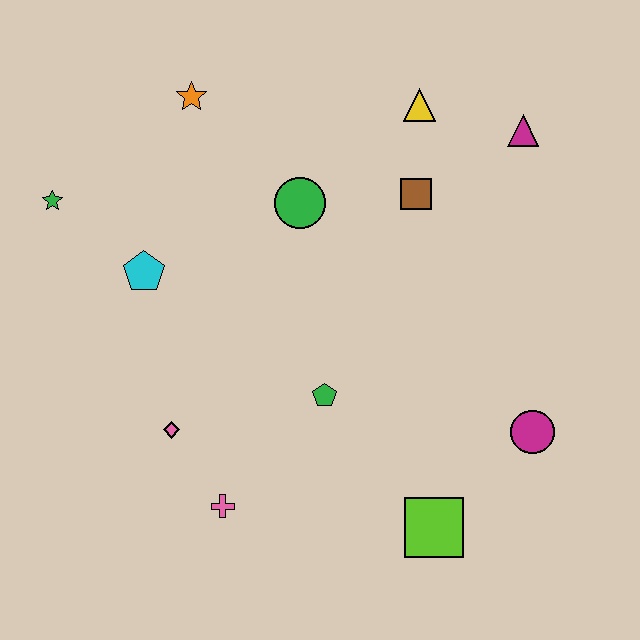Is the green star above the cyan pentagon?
Yes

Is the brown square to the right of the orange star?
Yes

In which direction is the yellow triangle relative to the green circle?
The yellow triangle is to the right of the green circle.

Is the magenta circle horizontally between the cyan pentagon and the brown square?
No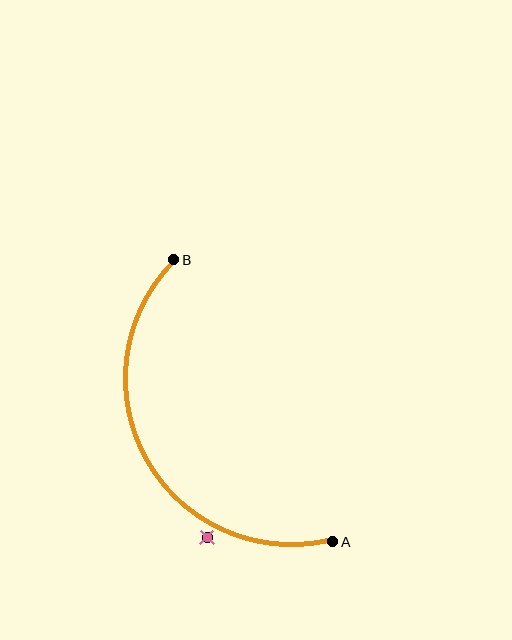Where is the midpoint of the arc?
The arc midpoint is the point on the curve farthest from the straight line joining A and B. It sits to the left of that line.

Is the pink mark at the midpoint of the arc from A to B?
No — the pink mark does not lie on the arc at all. It sits slightly outside the curve.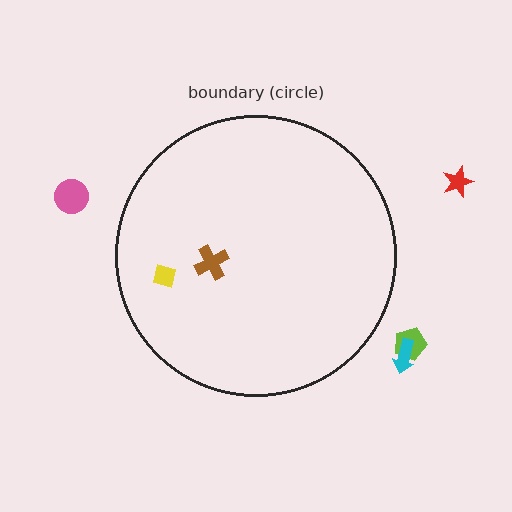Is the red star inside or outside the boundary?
Outside.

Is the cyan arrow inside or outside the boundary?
Outside.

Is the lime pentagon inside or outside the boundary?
Outside.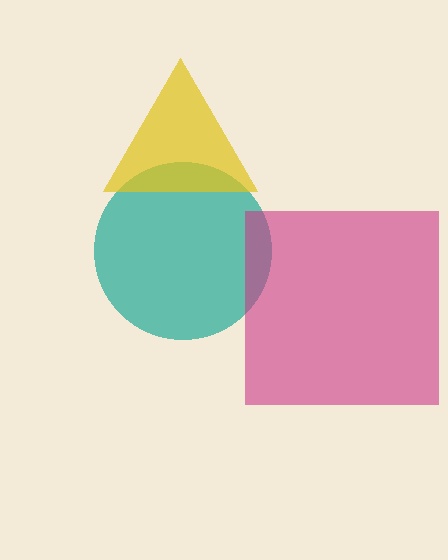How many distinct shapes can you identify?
There are 3 distinct shapes: a teal circle, a yellow triangle, a magenta square.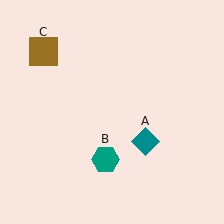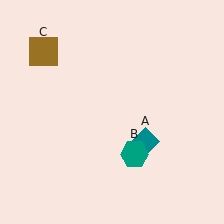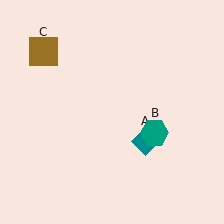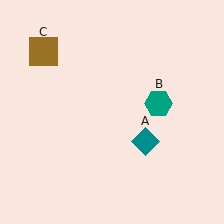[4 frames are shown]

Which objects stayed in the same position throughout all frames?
Teal diamond (object A) and brown square (object C) remained stationary.